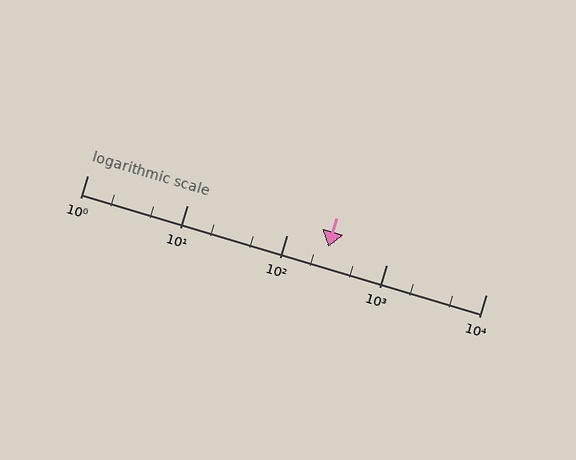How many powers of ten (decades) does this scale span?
The scale spans 4 decades, from 1 to 10000.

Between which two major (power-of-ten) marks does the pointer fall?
The pointer is between 100 and 1000.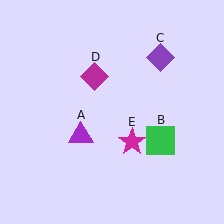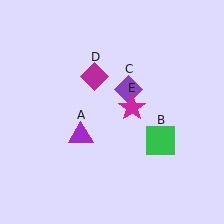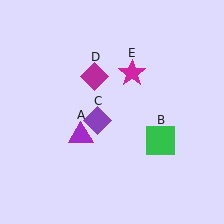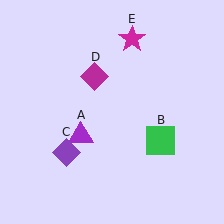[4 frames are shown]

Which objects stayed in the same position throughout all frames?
Purple triangle (object A) and green square (object B) and magenta diamond (object D) remained stationary.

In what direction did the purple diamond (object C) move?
The purple diamond (object C) moved down and to the left.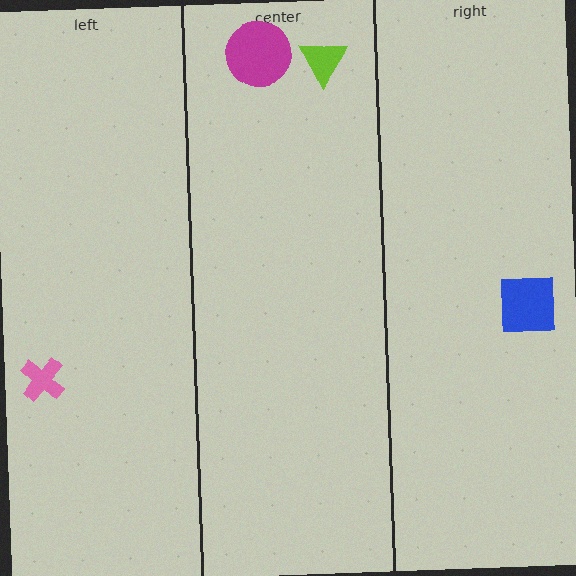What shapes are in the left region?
The pink cross.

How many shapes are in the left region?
1.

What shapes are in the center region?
The magenta circle, the lime triangle.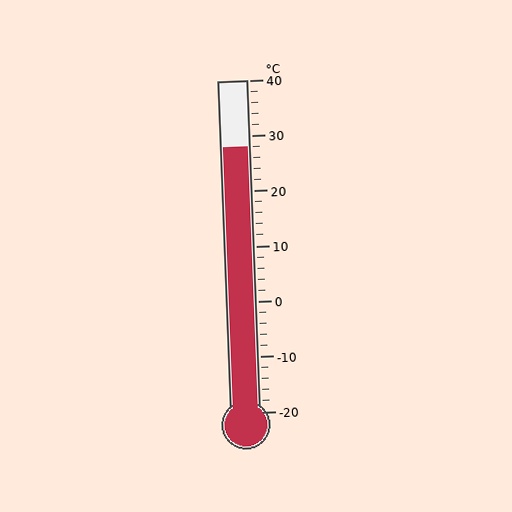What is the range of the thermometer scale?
The thermometer scale ranges from -20°C to 40°C.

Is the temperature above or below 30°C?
The temperature is below 30°C.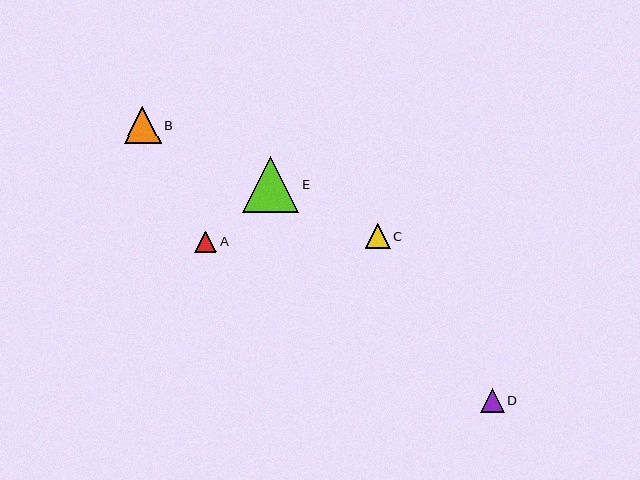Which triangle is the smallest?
Triangle A is the smallest with a size of approximately 22 pixels.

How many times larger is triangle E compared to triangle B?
Triangle E is approximately 1.5 times the size of triangle B.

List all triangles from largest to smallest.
From largest to smallest: E, B, C, D, A.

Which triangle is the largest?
Triangle E is the largest with a size of approximately 57 pixels.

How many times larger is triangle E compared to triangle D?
Triangle E is approximately 2.4 times the size of triangle D.